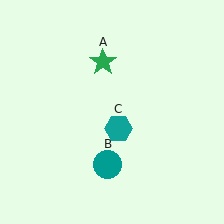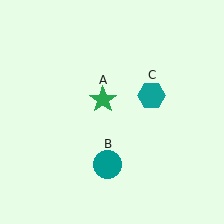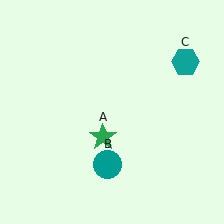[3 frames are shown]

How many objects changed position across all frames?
2 objects changed position: green star (object A), teal hexagon (object C).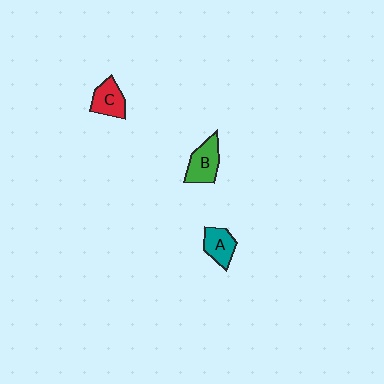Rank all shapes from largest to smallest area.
From largest to smallest: B (green), C (red), A (teal).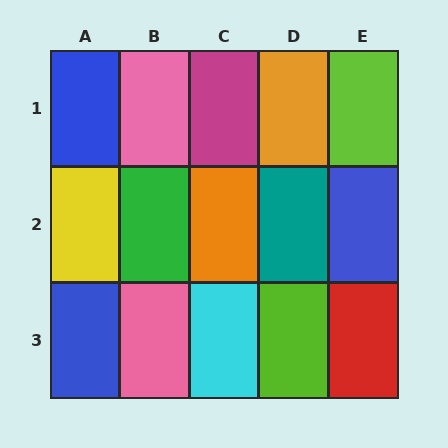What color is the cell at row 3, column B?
Pink.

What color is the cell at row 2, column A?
Yellow.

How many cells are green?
1 cell is green.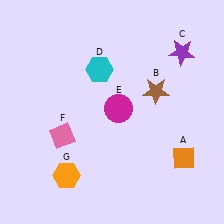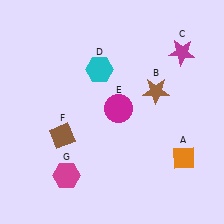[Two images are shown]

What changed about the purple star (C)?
In Image 1, C is purple. In Image 2, it changed to magenta.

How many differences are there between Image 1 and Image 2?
There are 3 differences between the two images.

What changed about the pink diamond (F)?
In Image 1, F is pink. In Image 2, it changed to brown.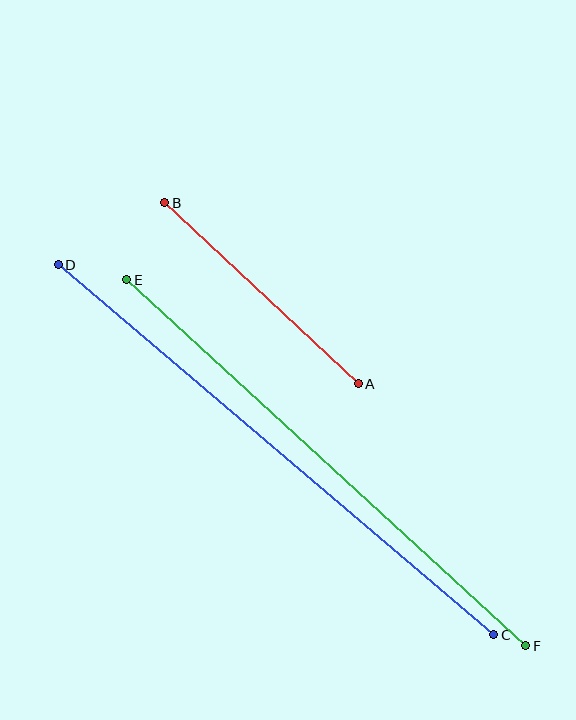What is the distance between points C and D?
The distance is approximately 571 pixels.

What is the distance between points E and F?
The distance is approximately 542 pixels.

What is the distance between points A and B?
The distance is approximately 265 pixels.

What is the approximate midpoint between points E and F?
The midpoint is at approximately (326, 463) pixels.